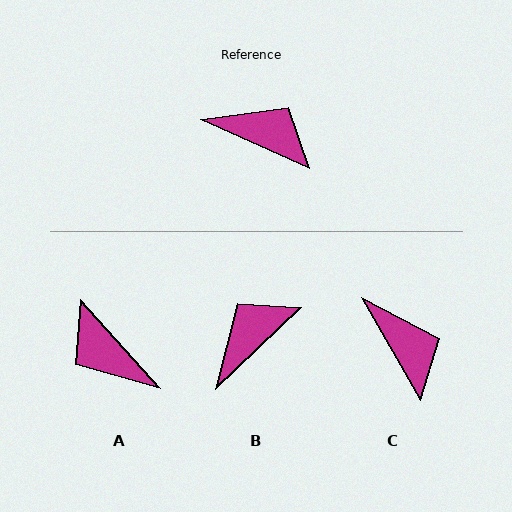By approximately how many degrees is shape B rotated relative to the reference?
Approximately 67 degrees counter-clockwise.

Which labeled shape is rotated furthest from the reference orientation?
A, about 156 degrees away.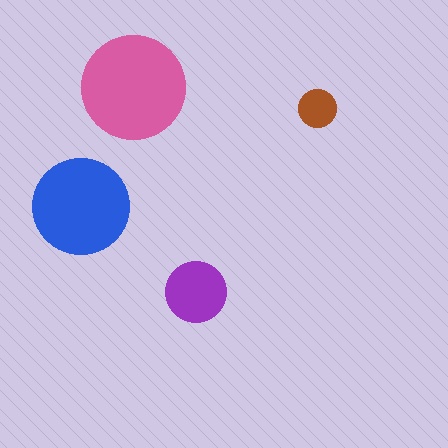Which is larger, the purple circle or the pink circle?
The pink one.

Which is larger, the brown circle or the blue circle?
The blue one.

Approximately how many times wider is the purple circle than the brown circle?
About 1.5 times wider.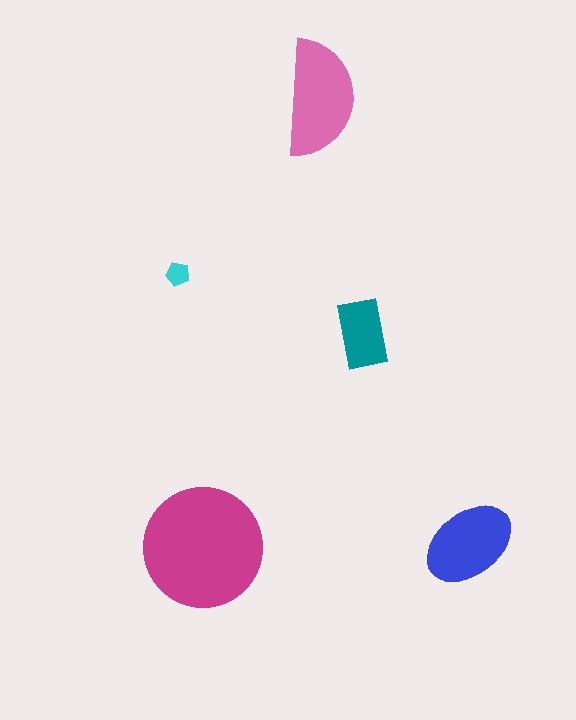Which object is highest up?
The pink semicircle is topmost.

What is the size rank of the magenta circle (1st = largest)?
1st.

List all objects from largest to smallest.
The magenta circle, the pink semicircle, the blue ellipse, the teal rectangle, the cyan pentagon.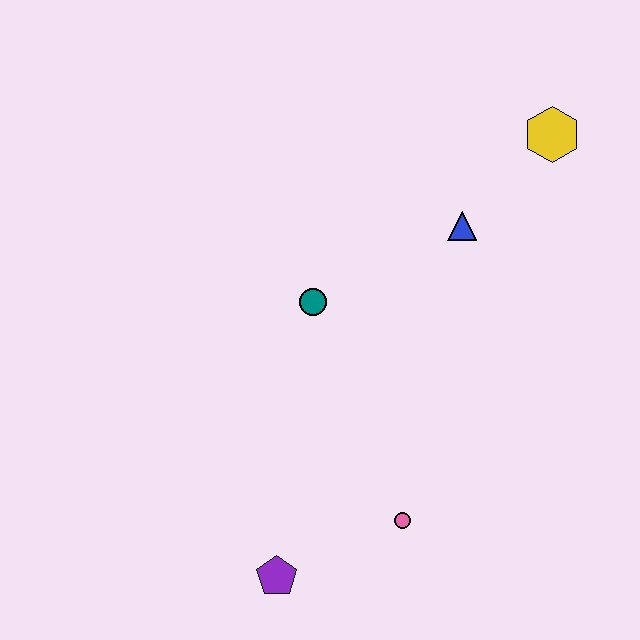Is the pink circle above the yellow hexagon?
No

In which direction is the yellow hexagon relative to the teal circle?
The yellow hexagon is to the right of the teal circle.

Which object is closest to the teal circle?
The blue triangle is closest to the teal circle.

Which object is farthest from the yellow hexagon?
The purple pentagon is farthest from the yellow hexagon.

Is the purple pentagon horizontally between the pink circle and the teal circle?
No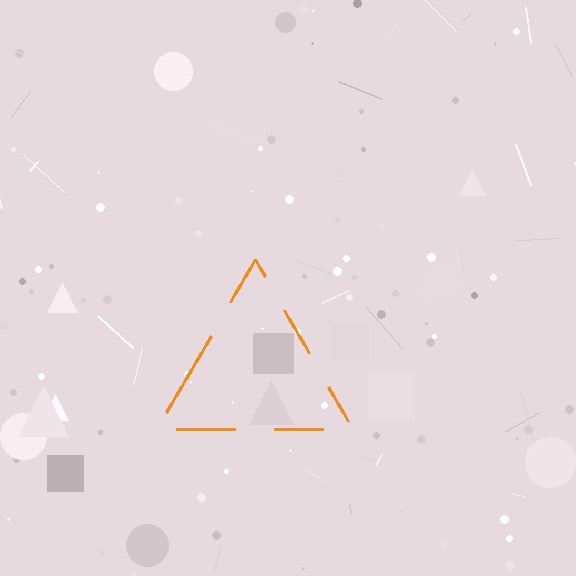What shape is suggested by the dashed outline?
The dashed outline suggests a triangle.